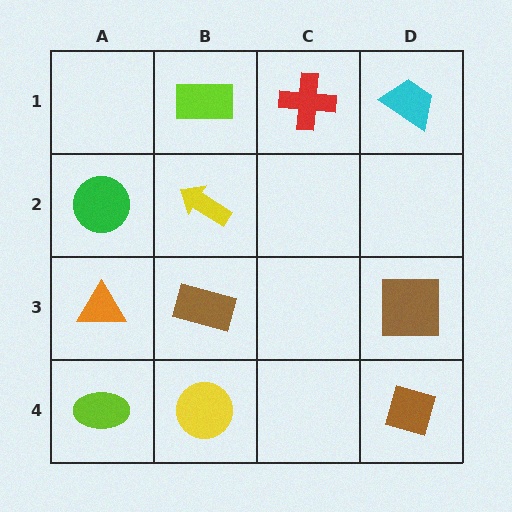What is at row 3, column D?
A brown square.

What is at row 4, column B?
A yellow circle.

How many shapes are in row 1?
3 shapes.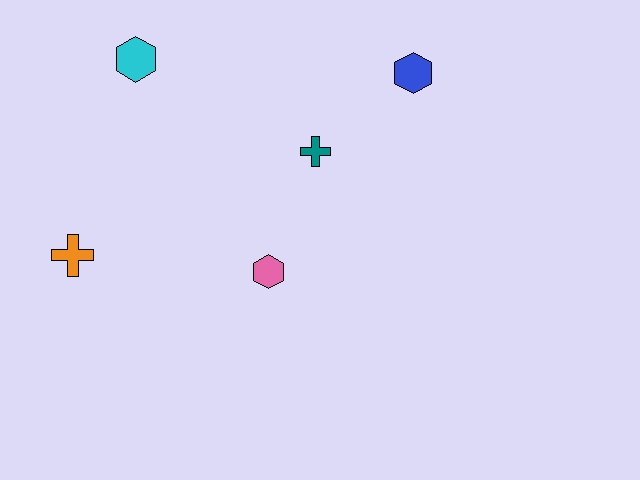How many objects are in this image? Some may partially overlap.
There are 5 objects.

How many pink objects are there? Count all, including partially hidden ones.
There is 1 pink object.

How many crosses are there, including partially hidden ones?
There are 2 crosses.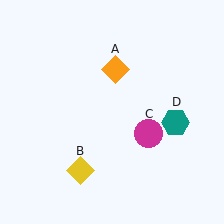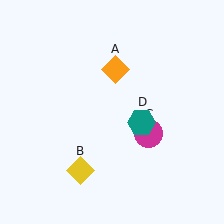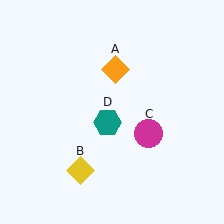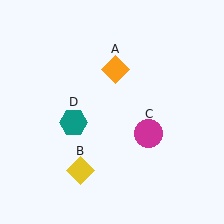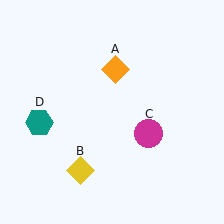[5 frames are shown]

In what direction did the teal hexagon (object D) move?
The teal hexagon (object D) moved left.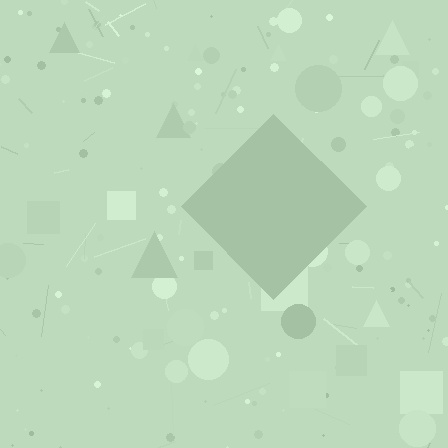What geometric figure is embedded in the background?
A diamond is embedded in the background.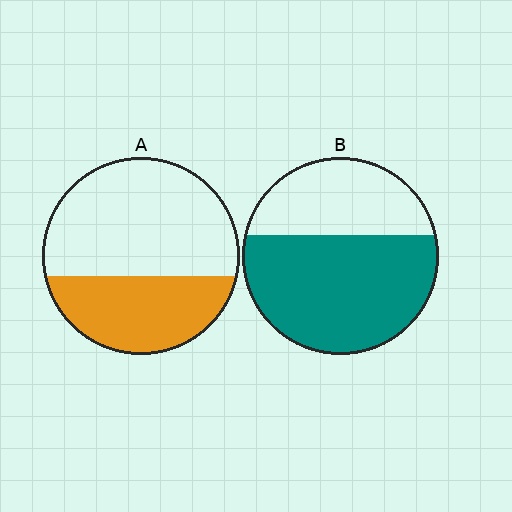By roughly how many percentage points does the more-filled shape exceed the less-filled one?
By roughly 25 percentage points (B over A).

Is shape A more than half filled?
No.